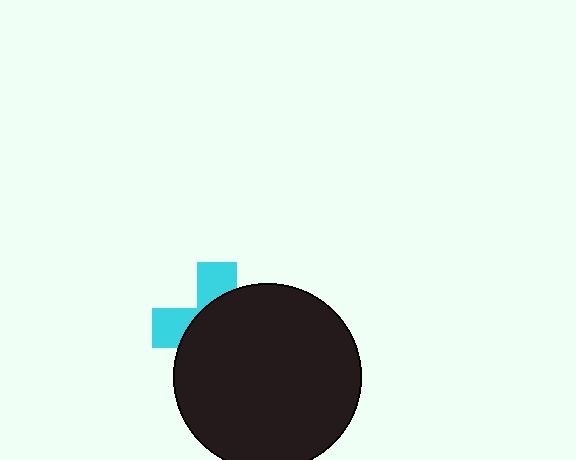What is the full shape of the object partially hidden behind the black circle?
The partially hidden object is a cyan cross.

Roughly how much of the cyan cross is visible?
A small part of it is visible (roughly 33%).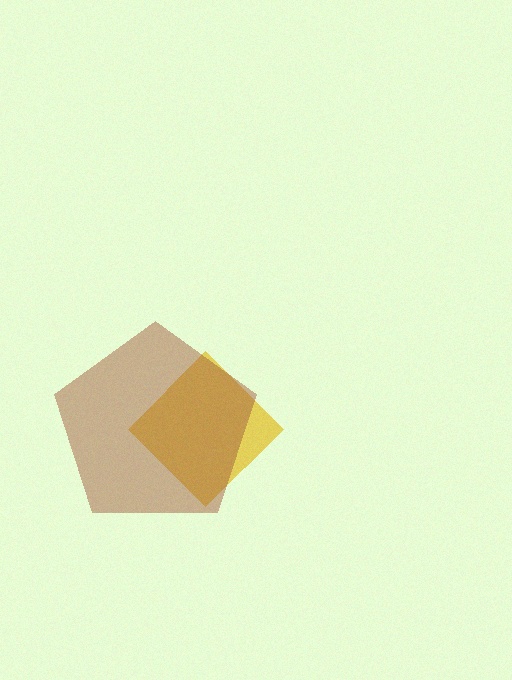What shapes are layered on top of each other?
The layered shapes are: a yellow diamond, a brown pentagon.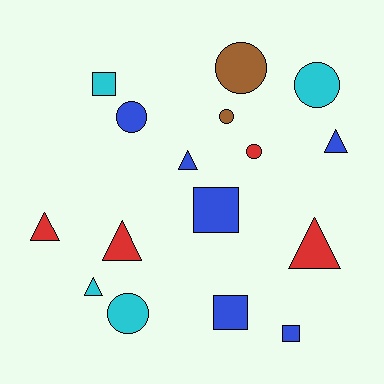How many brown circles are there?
There are 2 brown circles.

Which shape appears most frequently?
Circle, with 6 objects.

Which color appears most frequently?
Blue, with 6 objects.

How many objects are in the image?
There are 16 objects.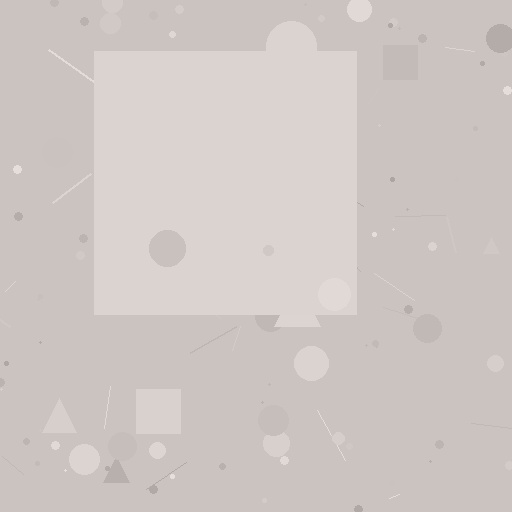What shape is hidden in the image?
A square is hidden in the image.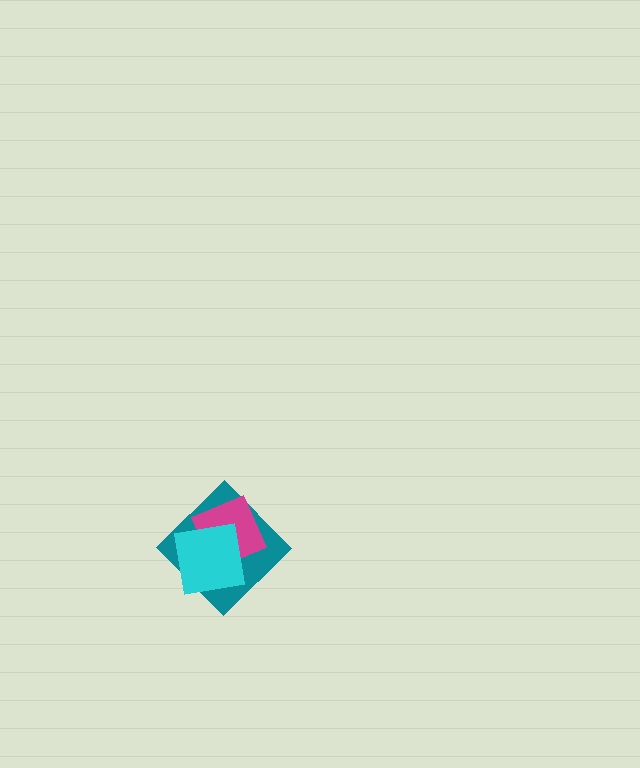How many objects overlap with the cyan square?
2 objects overlap with the cyan square.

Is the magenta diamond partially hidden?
Yes, it is partially covered by another shape.